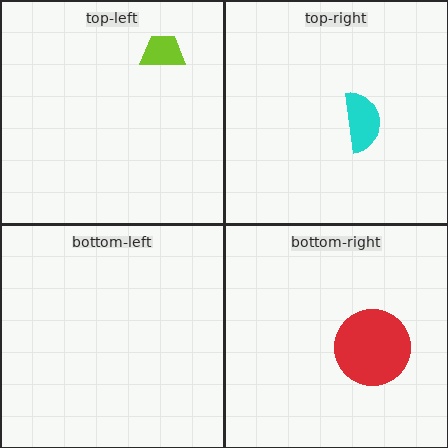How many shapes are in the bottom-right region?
1.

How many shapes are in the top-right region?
1.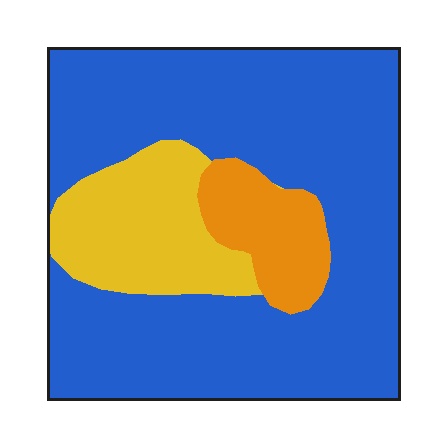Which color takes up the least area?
Orange, at roughly 10%.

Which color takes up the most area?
Blue, at roughly 70%.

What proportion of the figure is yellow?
Yellow covers around 15% of the figure.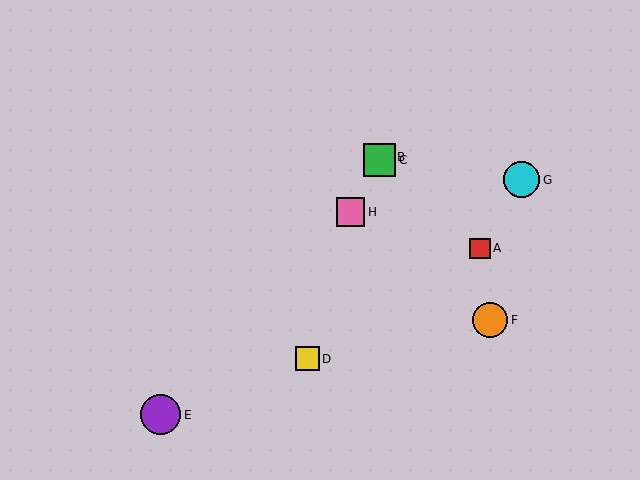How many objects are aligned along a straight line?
3 objects (B, C, H) are aligned along a straight line.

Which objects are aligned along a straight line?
Objects B, C, H are aligned along a straight line.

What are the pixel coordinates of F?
Object F is at (490, 320).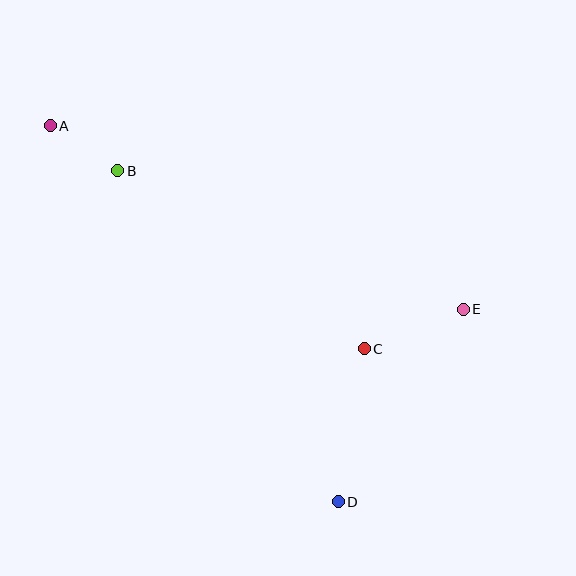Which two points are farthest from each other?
Points A and D are farthest from each other.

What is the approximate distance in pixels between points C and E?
The distance between C and E is approximately 107 pixels.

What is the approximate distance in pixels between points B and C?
The distance between B and C is approximately 304 pixels.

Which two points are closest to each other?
Points A and B are closest to each other.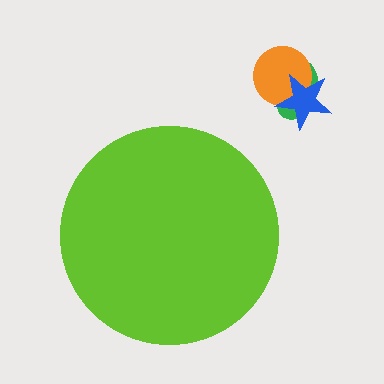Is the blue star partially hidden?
No, the blue star is fully visible.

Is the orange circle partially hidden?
No, the orange circle is fully visible.